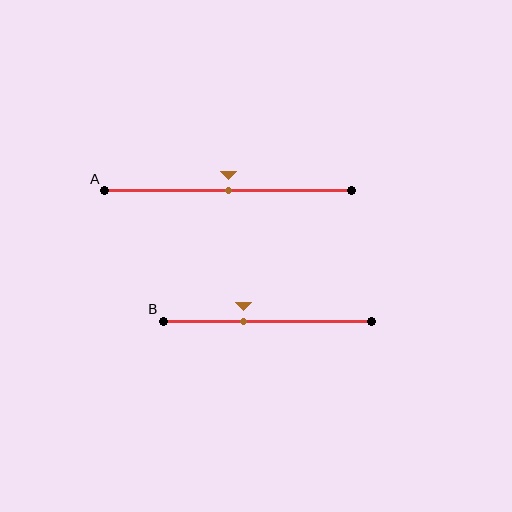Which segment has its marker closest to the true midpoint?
Segment A has its marker closest to the true midpoint.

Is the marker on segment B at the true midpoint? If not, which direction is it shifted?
No, the marker on segment B is shifted to the left by about 11% of the segment length.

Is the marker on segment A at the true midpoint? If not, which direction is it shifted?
Yes, the marker on segment A is at the true midpoint.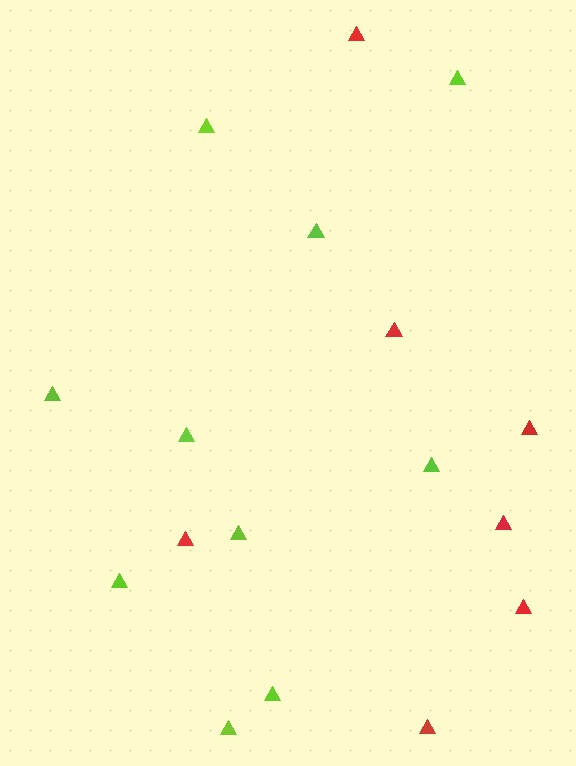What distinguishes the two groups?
There are 2 groups: one group of red triangles (7) and one group of lime triangles (10).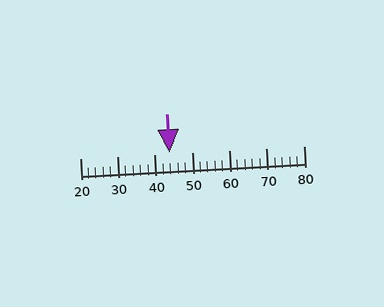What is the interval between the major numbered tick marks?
The major tick marks are spaced 10 units apart.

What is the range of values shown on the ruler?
The ruler shows values from 20 to 80.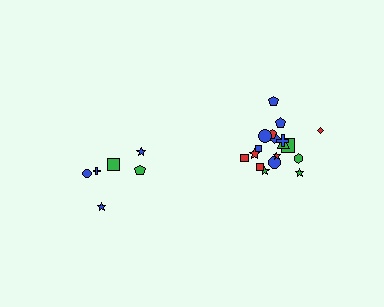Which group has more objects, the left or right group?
The right group.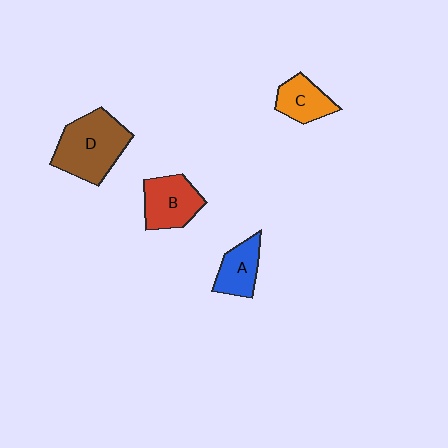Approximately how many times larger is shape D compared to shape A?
Approximately 1.9 times.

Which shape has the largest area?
Shape D (brown).